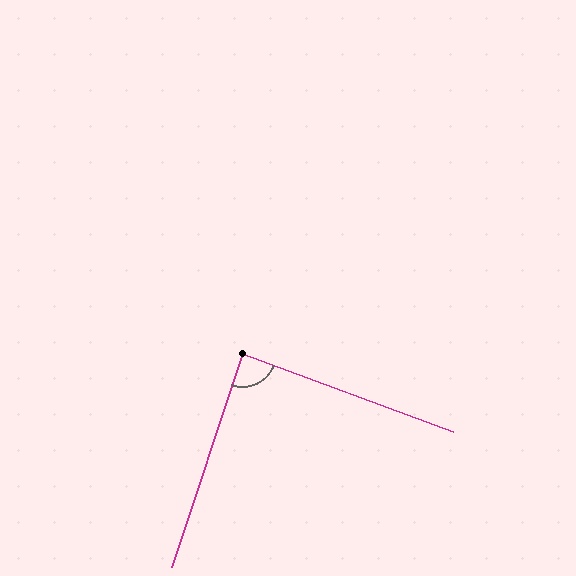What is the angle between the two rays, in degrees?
Approximately 88 degrees.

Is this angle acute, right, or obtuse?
It is approximately a right angle.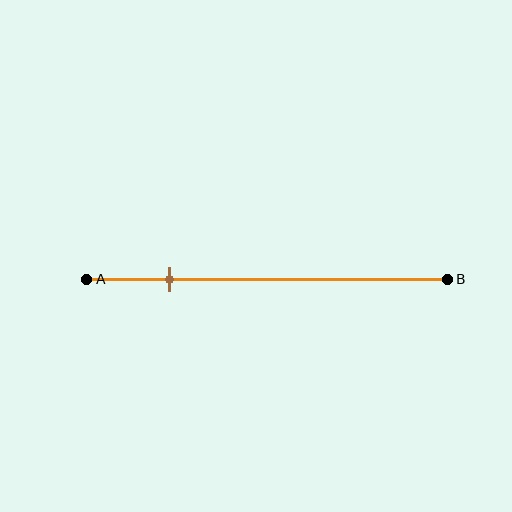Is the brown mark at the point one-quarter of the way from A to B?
Yes, the mark is approximately at the one-quarter point.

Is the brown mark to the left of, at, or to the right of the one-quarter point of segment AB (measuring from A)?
The brown mark is approximately at the one-quarter point of segment AB.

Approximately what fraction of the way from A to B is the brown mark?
The brown mark is approximately 25% of the way from A to B.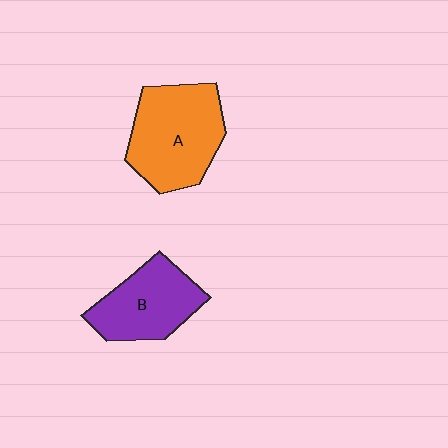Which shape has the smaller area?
Shape B (purple).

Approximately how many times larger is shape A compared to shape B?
Approximately 1.3 times.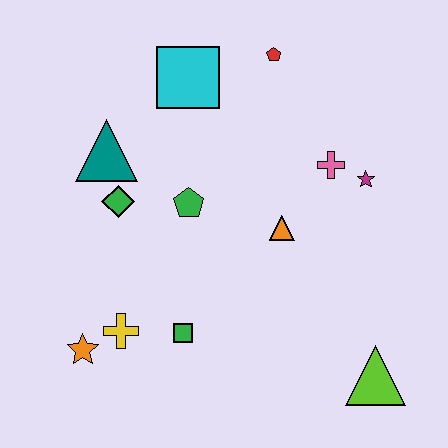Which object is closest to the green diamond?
The teal triangle is closest to the green diamond.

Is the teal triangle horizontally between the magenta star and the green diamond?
No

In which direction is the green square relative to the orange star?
The green square is to the right of the orange star.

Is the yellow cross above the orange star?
Yes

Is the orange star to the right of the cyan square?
No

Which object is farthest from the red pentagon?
The orange star is farthest from the red pentagon.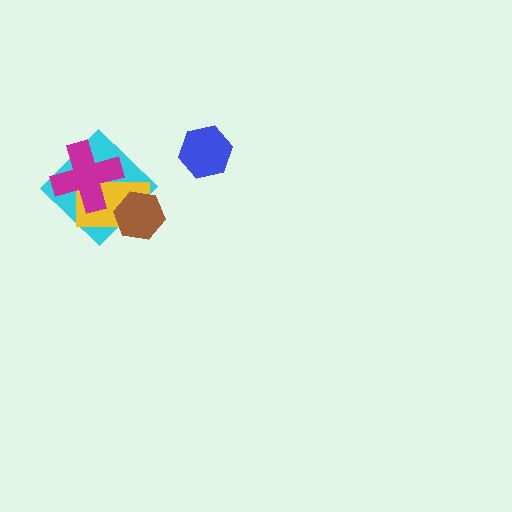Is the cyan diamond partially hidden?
Yes, it is partially covered by another shape.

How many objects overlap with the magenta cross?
2 objects overlap with the magenta cross.